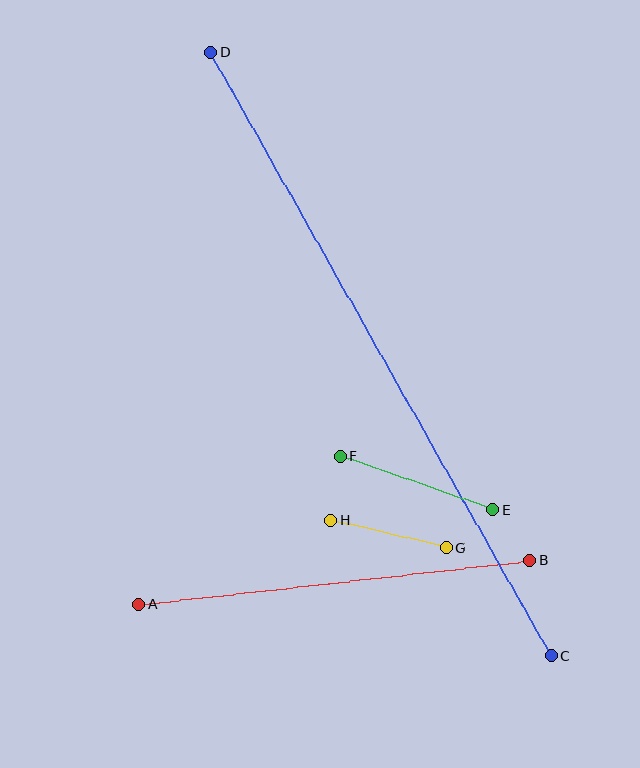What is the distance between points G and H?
The distance is approximately 118 pixels.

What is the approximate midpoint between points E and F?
The midpoint is at approximately (417, 483) pixels.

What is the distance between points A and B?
The distance is approximately 394 pixels.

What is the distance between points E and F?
The distance is approximately 161 pixels.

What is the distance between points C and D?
The distance is approximately 693 pixels.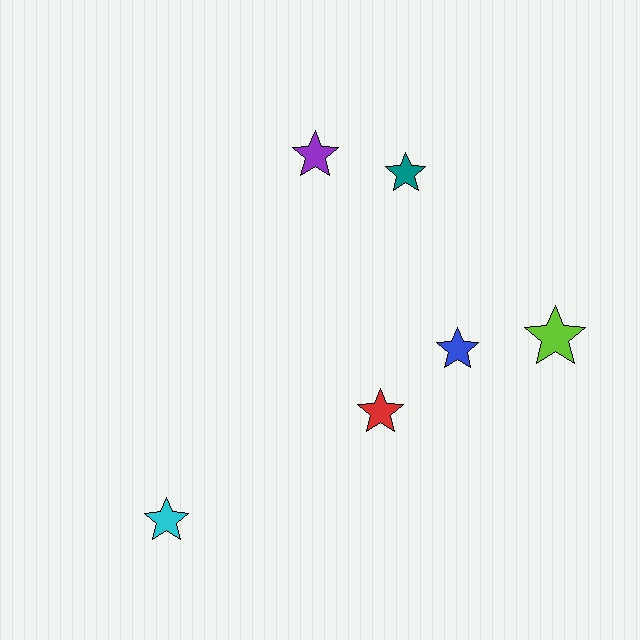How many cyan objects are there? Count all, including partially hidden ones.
There is 1 cyan object.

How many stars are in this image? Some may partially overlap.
There are 6 stars.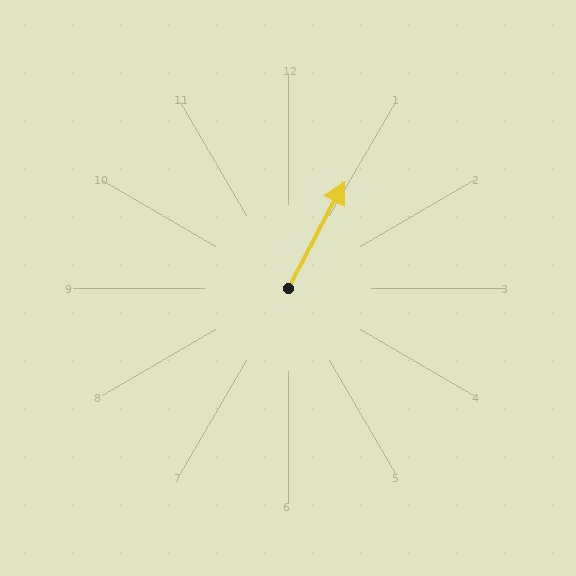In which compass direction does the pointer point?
Northeast.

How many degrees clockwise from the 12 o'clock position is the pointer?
Approximately 28 degrees.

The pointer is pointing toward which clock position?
Roughly 1 o'clock.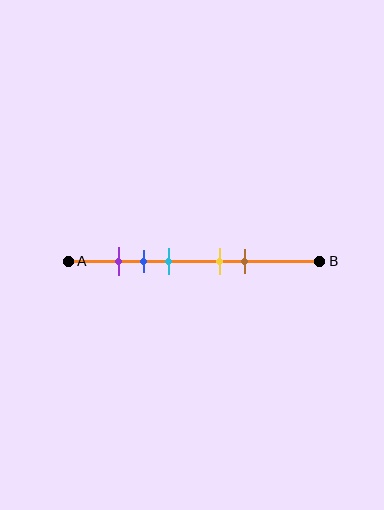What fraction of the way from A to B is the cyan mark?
The cyan mark is approximately 40% (0.4) of the way from A to B.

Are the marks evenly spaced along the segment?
No, the marks are not evenly spaced.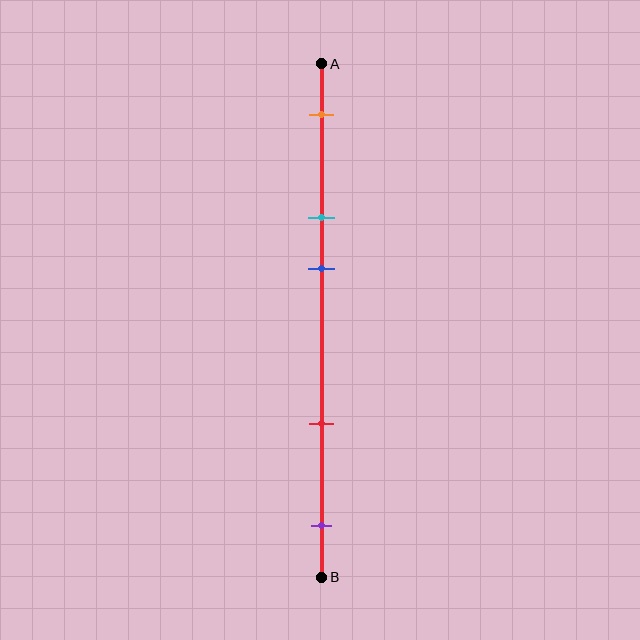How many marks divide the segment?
There are 5 marks dividing the segment.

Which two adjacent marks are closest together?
The cyan and blue marks are the closest adjacent pair.